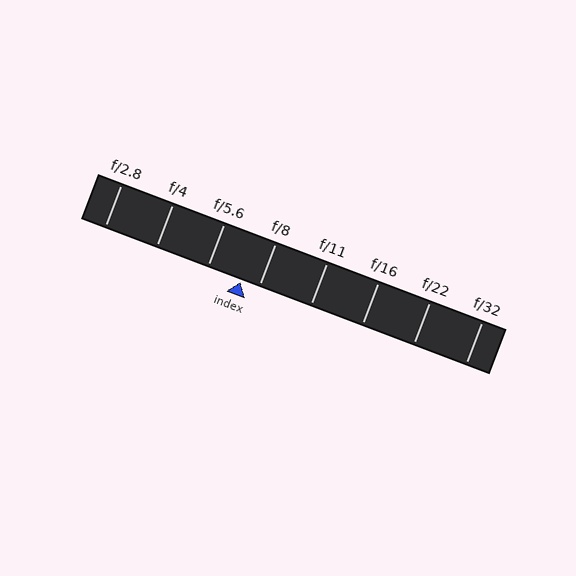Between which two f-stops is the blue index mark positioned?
The index mark is between f/5.6 and f/8.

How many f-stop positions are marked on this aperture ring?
There are 8 f-stop positions marked.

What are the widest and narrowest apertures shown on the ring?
The widest aperture shown is f/2.8 and the narrowest is f/32.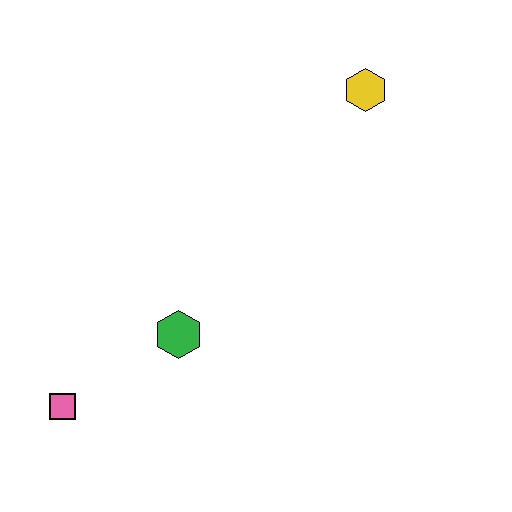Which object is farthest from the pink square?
The yellow hexagon is farthest from the pink square.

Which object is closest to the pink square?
The green hexagon is closest to the pink square.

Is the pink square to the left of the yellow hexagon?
Yes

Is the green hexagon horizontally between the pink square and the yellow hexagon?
Yes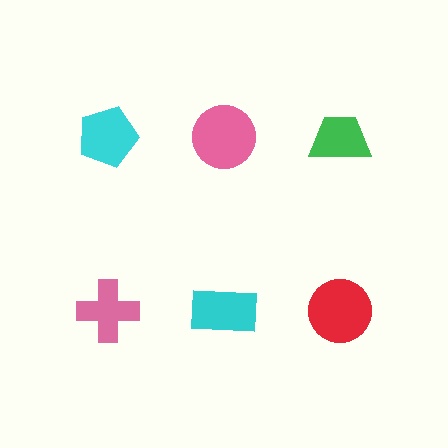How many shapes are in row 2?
3 shapes.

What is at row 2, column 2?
A cyan rectangle.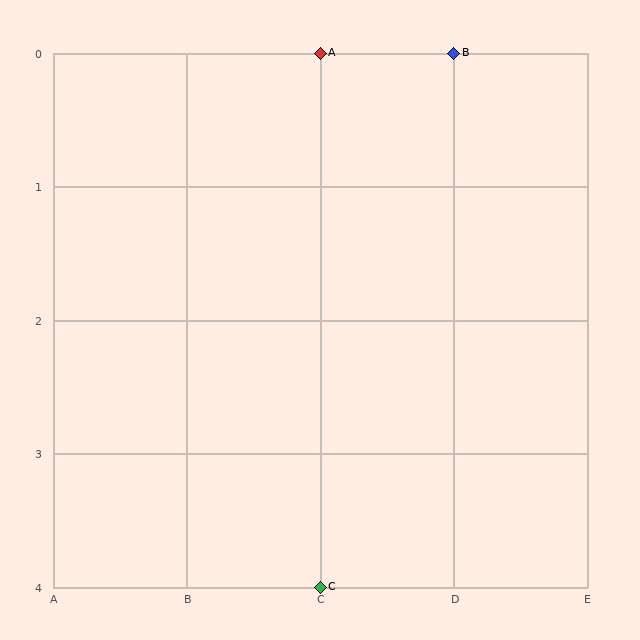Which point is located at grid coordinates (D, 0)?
Point B is at (D, 0).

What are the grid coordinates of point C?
Point C is at grid coordinates (C, 4).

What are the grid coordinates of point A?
Point A is at grid coordinates (C, 0).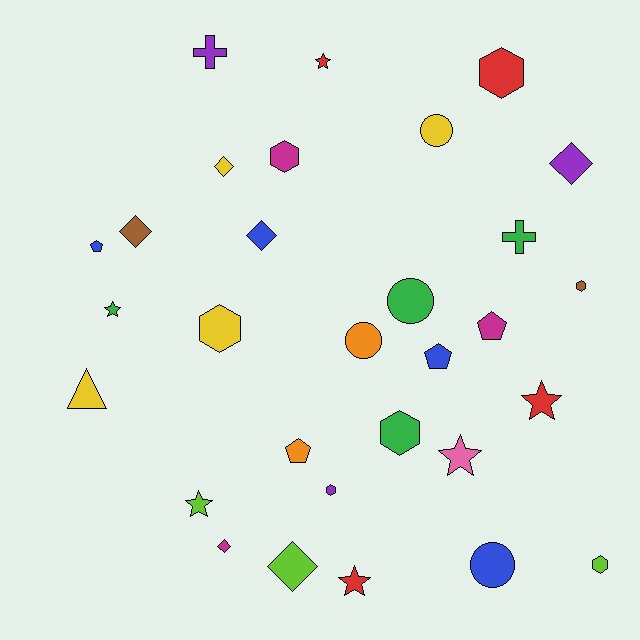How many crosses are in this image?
There are 2 crosses.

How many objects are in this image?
There are 30 objects.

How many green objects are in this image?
There are 4 green objects.